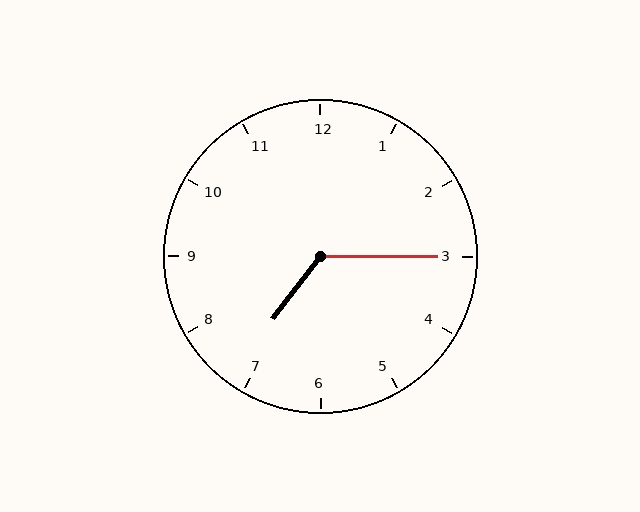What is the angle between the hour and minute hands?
Approximately 128 degrees.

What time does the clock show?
7:15.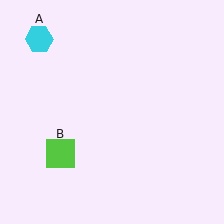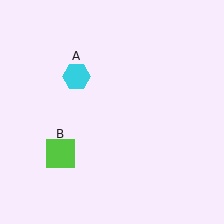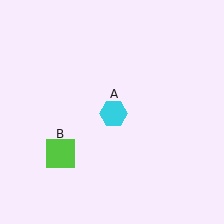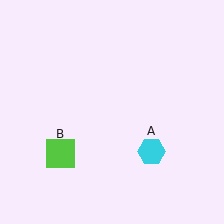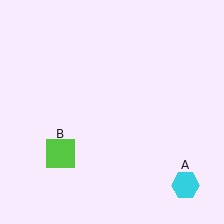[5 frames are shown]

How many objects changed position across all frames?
1 object changed position: cyan hexagon (object A).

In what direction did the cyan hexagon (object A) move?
The cyan hexagon (object A) moved down and to the right.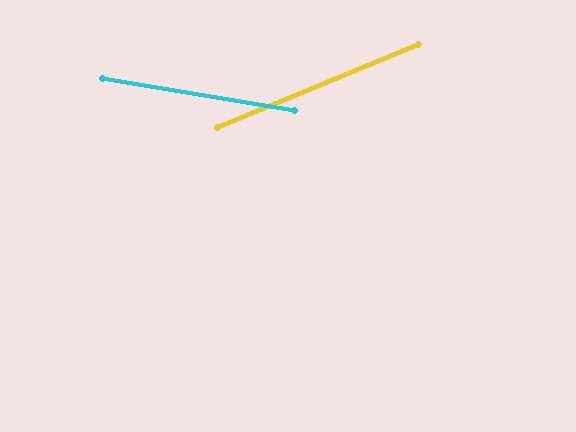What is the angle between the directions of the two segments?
Approximately 32 degrees.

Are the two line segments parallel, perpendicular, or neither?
Neither parallel nor perpendicular — they differ by about 32°.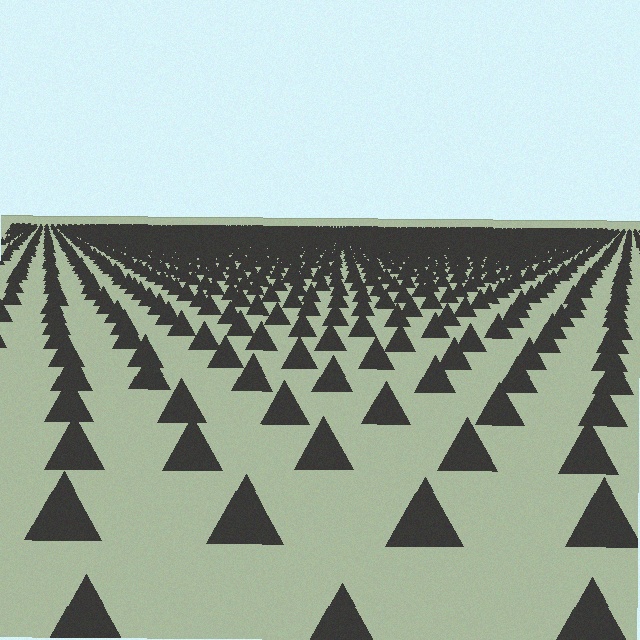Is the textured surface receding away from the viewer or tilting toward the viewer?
The surface is receding away from the viewer. Texture elements get smaller and denser toward the top.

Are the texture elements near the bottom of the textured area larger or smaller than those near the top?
Larger. Near the bottom, elements are closer to the viewer and appear at a bigger on-screen size.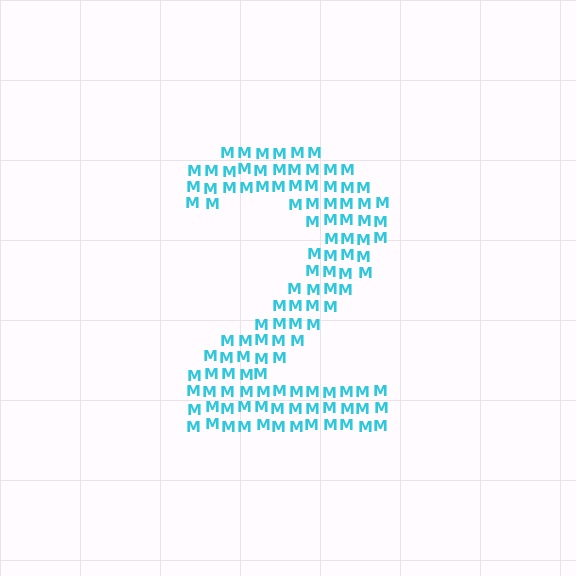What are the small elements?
The small elements are letter M's.